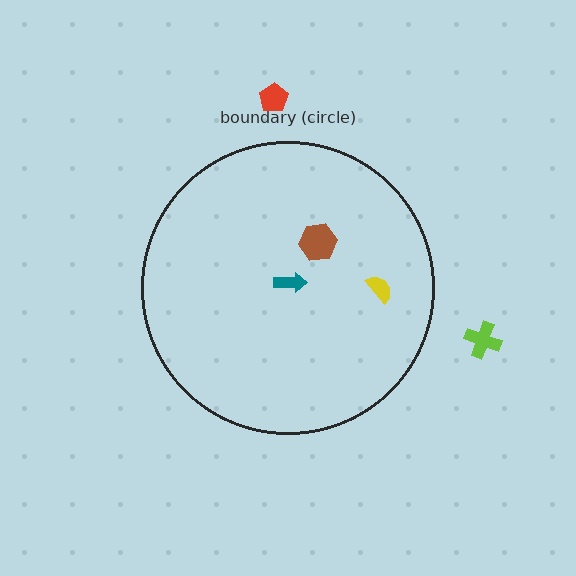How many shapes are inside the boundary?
3 inside, 2 outside.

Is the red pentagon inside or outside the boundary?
Outside.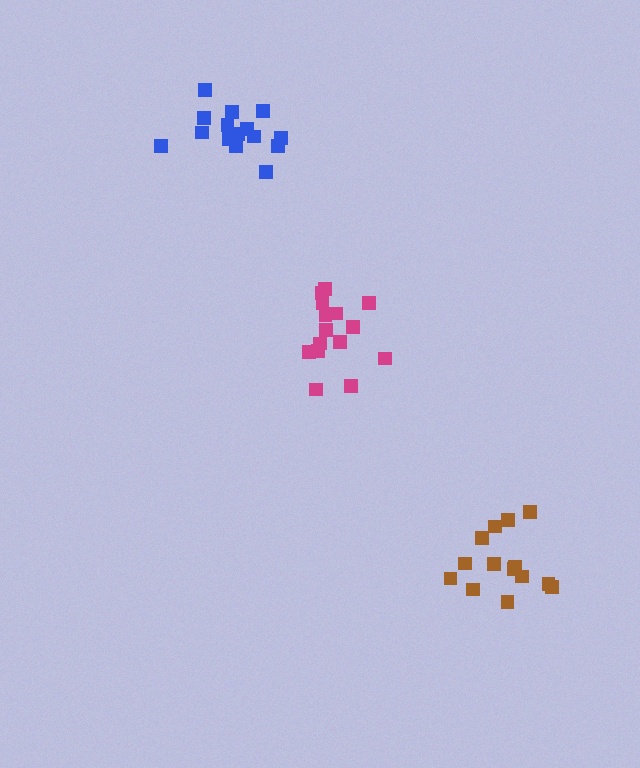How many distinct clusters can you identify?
There are 3 distinct clusters.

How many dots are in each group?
Group 1: 15 dots, Group 2: 14 dots, Group 3: 15 dots (44 total).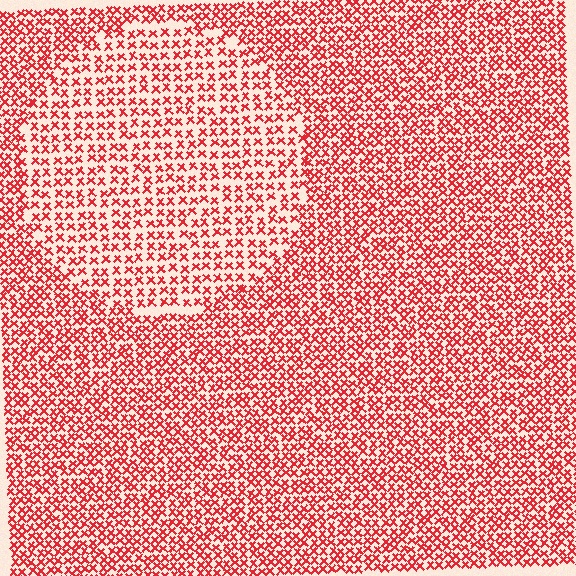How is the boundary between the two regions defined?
The boundary is defined by a change in element density (approximately 1.6x ratio). All elements are the same color, size, and shape.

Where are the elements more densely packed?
The elements are more densely packed outside the circle boundary.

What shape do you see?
I see a circle.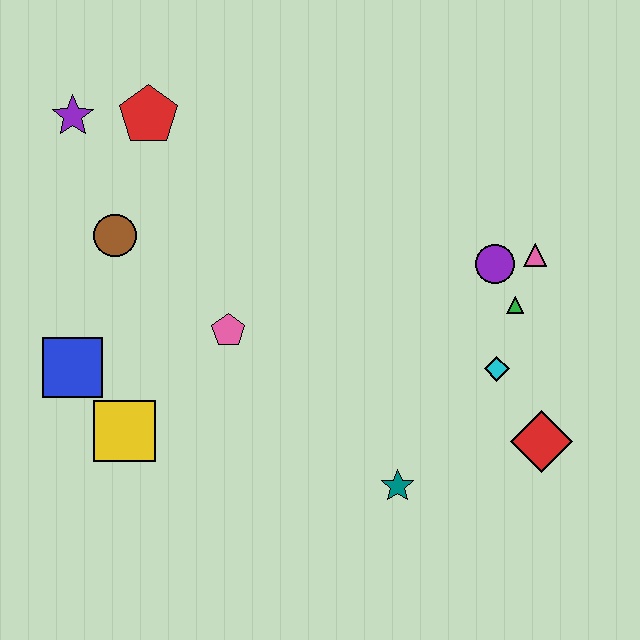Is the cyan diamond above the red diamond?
Yes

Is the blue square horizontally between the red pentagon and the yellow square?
No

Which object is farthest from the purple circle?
The purple star is farthest from the purple circle.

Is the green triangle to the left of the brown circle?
No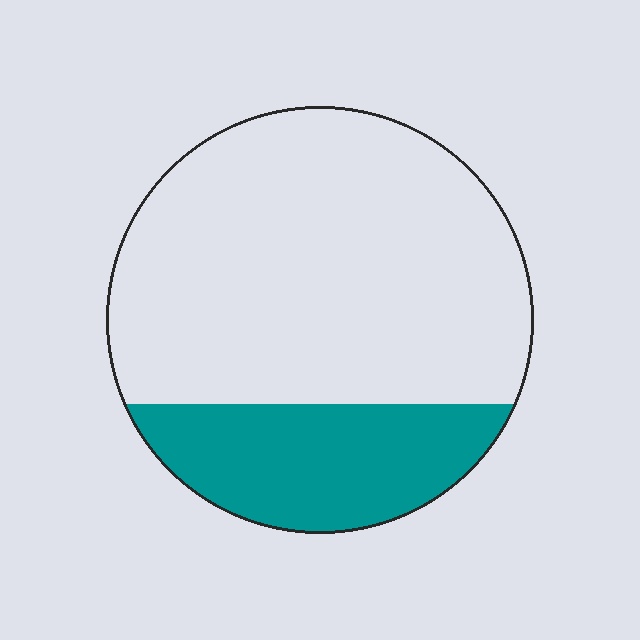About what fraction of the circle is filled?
About one quarter (1/4).